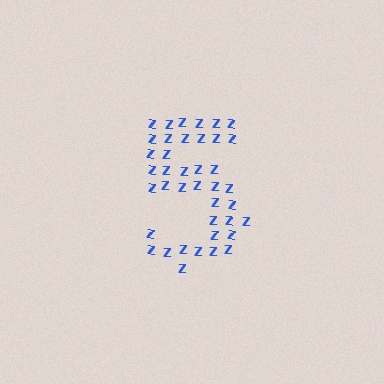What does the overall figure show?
The overall figure shows the digit 5.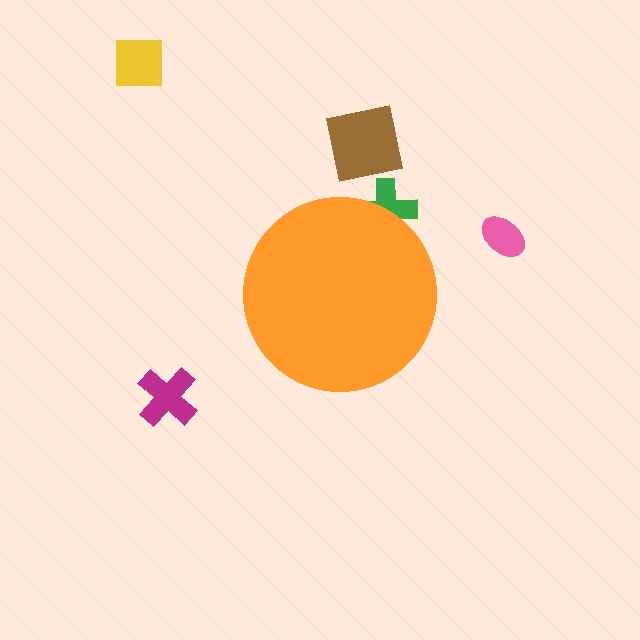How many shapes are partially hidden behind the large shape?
1 shape is partially hidden.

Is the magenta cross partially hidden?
No, the magenta cross is fully visible.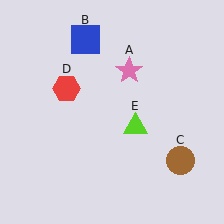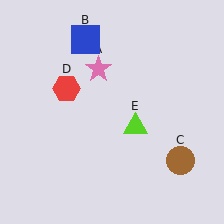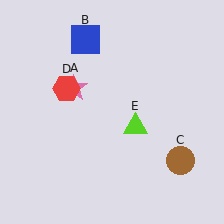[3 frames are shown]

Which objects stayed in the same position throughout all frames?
Blue square (object B) and brown circle (object C) and red hexagon (object D) and lime triangle (object E) remained stationary.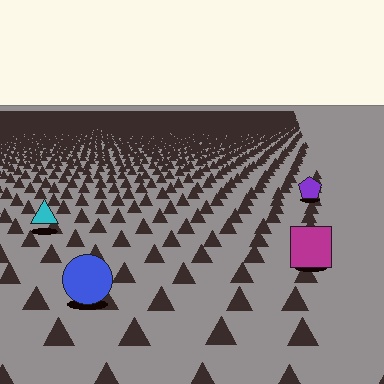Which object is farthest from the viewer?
The purple pentagon is farthest from the viewer. It appears smaller and the ground texture around it is denser.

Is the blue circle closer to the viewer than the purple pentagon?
Yes. The blue circle is closer — you can tell from the texture gradient: the ground texture is coarser near it.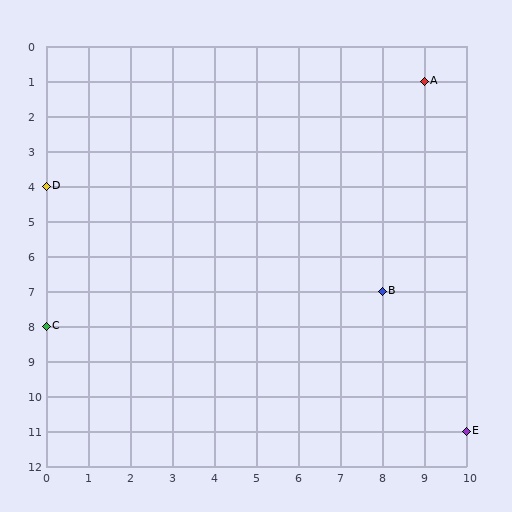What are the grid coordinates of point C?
Point C is at grid coordinates (0, 8).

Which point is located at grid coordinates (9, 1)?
Point A is at (9, 1).